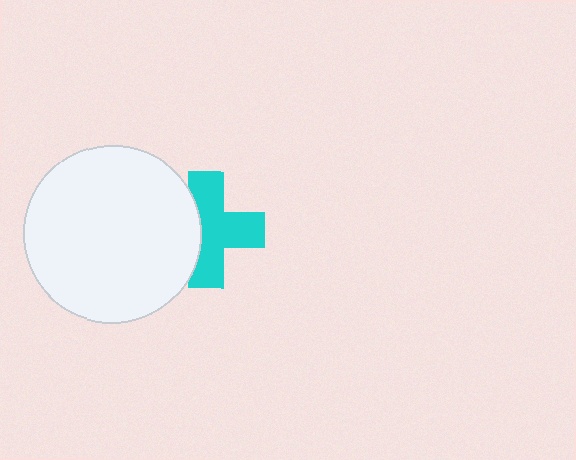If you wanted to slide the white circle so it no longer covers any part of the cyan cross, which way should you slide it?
Slide it left — that is the most direct way to separate the two shapes.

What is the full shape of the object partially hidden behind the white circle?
The partially hidden object is a cyan cross.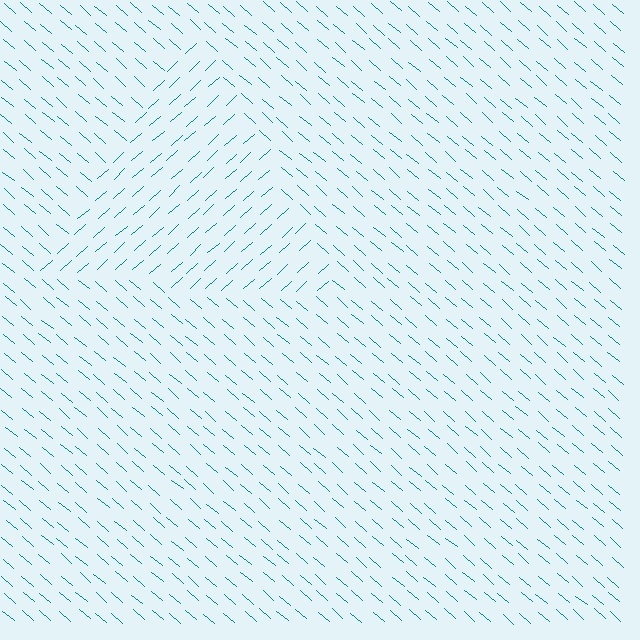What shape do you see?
I see a triangle.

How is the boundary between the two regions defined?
The boundary is defined purely by a change in line orientation (approximately 82 degrees difference). All lines are the same color and thickness.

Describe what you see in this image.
The image is filled with small teal line segments. A triangle region in the image has lines oriented differently from the surrounding lines, creating a visible texture boundary.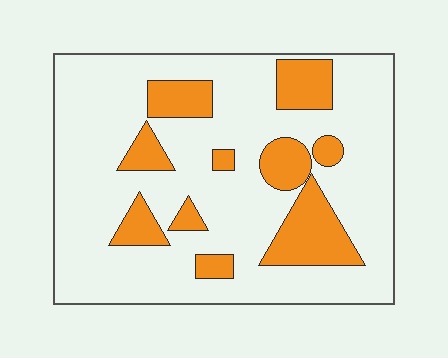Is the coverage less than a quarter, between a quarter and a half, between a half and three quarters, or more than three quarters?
Less than a quarter.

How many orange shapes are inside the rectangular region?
10.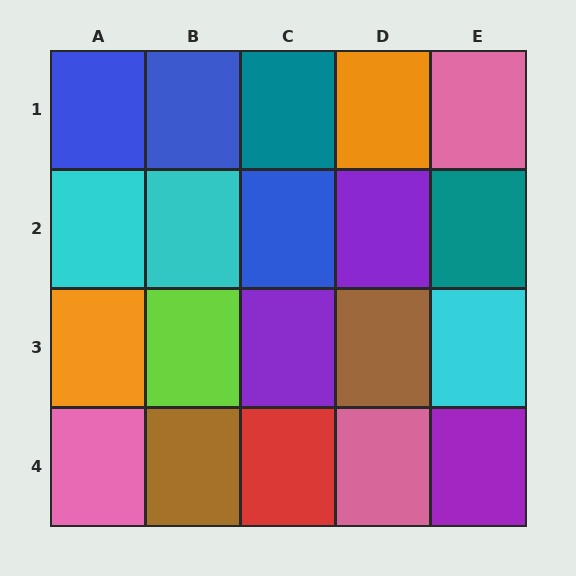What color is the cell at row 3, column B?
Lime.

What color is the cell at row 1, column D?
Orange.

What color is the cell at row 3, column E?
Cyan.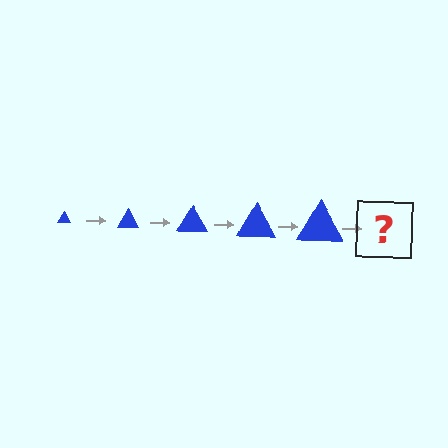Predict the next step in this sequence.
The next step is a blue triangle, larger than the previous one.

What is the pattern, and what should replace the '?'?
The pattern is that the triangle gets progressively larger each step. The '?' should be a blue triangle, larger than the previous one.